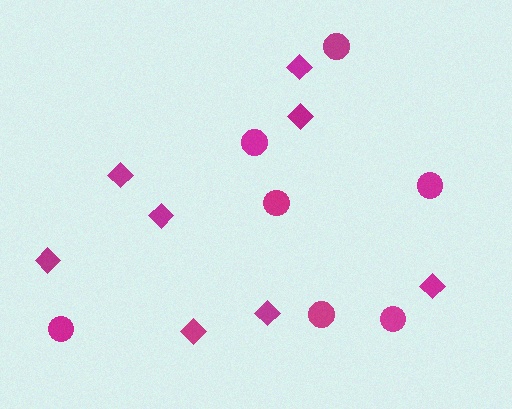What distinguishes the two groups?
There are 2 groups: one group of circles (7) and one group of diamonds (8).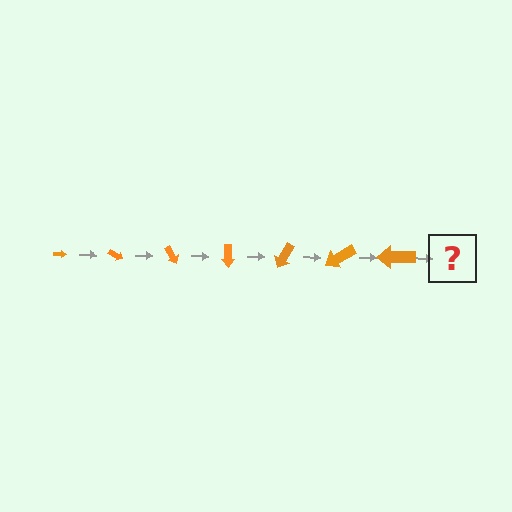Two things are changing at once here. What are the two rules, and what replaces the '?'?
The two rules are that the arrow grows larger each step and it rotates 30 degrees each step. The '?' should be an arrow, larger than the previous one and rotated 210 degrees from the start.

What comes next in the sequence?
The next element should be an arrow, larger than the previous one and rotated 210 degrees from the start.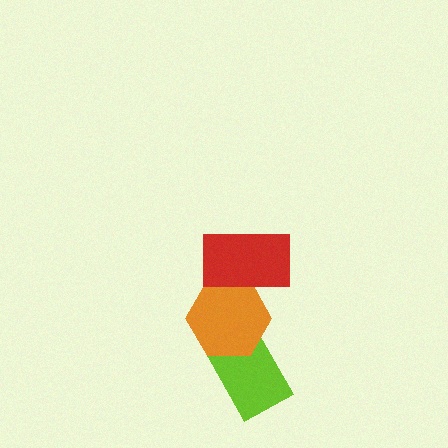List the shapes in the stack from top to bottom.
From top to bottom: the red rectangle, the orange hexagon, the lime rectangle.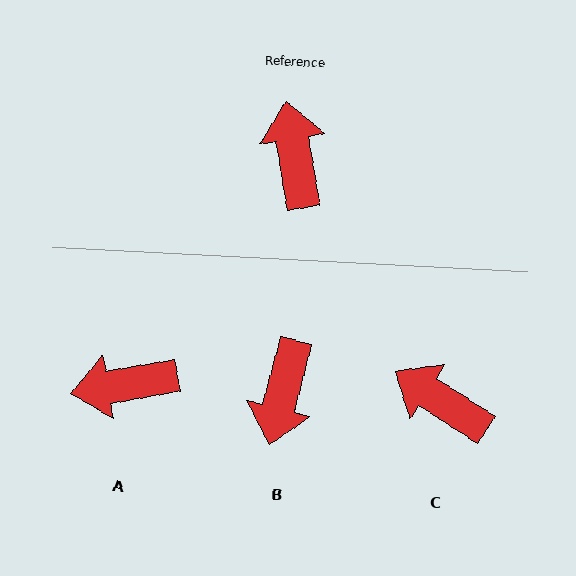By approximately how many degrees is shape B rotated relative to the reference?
Approximately 156 degrees counter-clockwise.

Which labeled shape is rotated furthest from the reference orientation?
B, about 156 degrees away.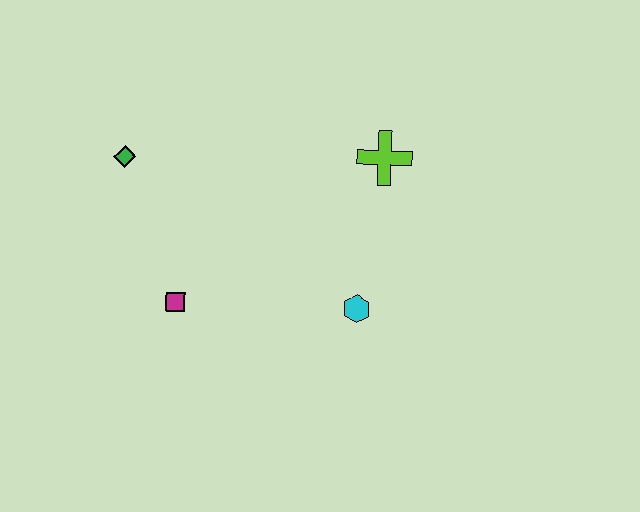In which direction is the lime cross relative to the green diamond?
The lime cross is to the right of the green diamond.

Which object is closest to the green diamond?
The magenta square is closest to the green diamond.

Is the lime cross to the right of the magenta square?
Yes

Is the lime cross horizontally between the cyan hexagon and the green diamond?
No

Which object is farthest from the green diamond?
The cyan hexagon is farthest from the green diamond.